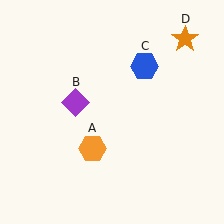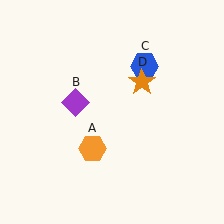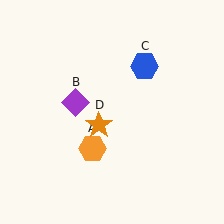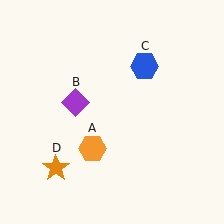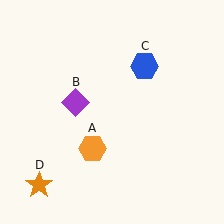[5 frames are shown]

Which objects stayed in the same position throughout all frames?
Orange hexagon (object A) and purple diamond (object B) and blue hexagon (object C) remained stationary.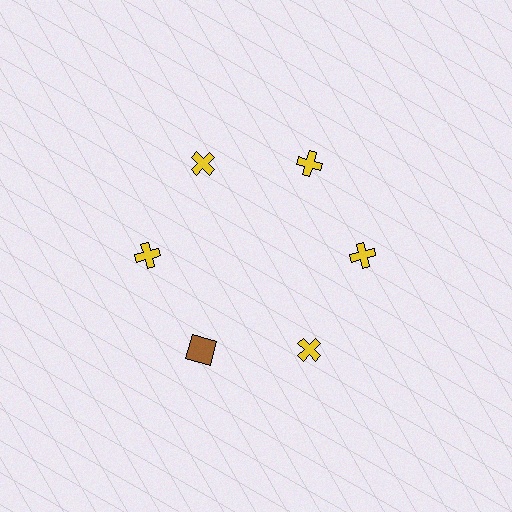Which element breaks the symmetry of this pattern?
The brown square at roughly the 7 o'clock position breaks the symmetry. All other shapes are yellow crosses.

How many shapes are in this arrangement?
There are 6 shapes arranged in a ring pattern.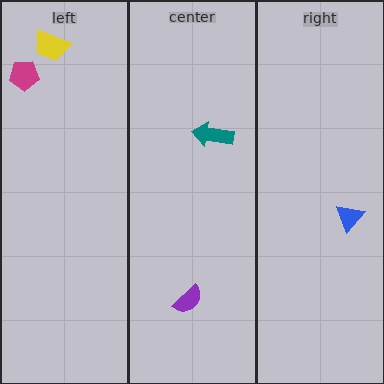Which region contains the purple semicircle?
The center region.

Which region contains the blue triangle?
The right region.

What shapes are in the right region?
The blue triangle.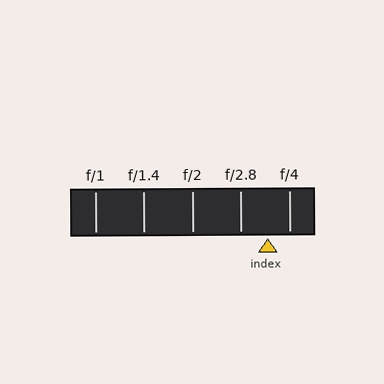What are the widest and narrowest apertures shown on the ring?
The widest aperture shown is f/1 and the narrowest is f/4.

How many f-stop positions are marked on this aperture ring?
There are 5 f-stop positions marked.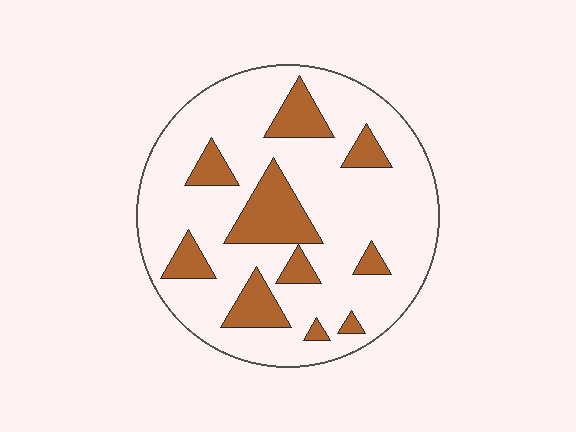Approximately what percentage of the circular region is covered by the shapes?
Approximately 20%.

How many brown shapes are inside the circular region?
10.